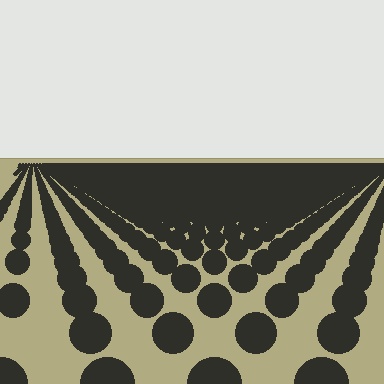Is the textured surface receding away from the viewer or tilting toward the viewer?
The surface is receding away from the viewer. Texture elements get smaller and denser toward the top.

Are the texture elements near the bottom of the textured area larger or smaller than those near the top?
Larger. Near the bottom, elements are closer to the viewer and appear at a bigger on-screen size.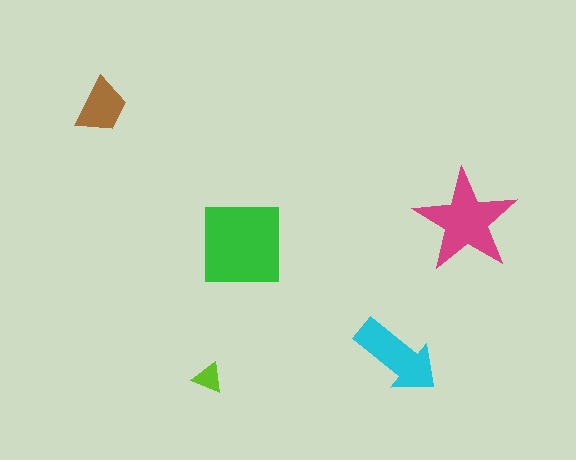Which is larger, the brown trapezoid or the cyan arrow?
The cyan arrow.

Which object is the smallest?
The lime triangle.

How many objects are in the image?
There are 5 objects in the image.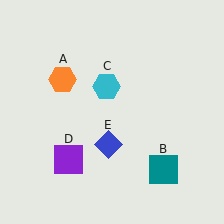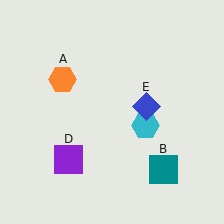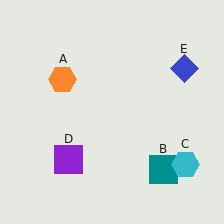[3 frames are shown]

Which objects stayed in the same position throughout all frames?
Orange hexagon (object A) and teal square (object B) and purple square (object D) remained stationary.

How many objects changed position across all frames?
2 objects changed position: cyan hexagon (object C), blue diamond (object E).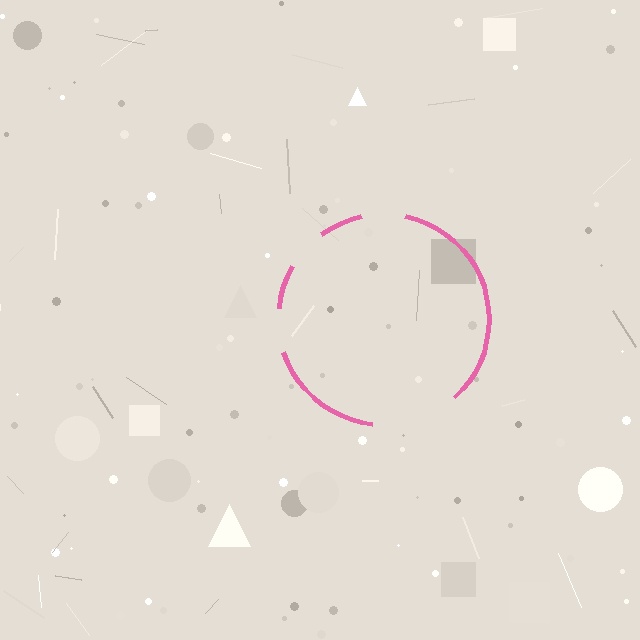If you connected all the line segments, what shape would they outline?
They would outline a circle.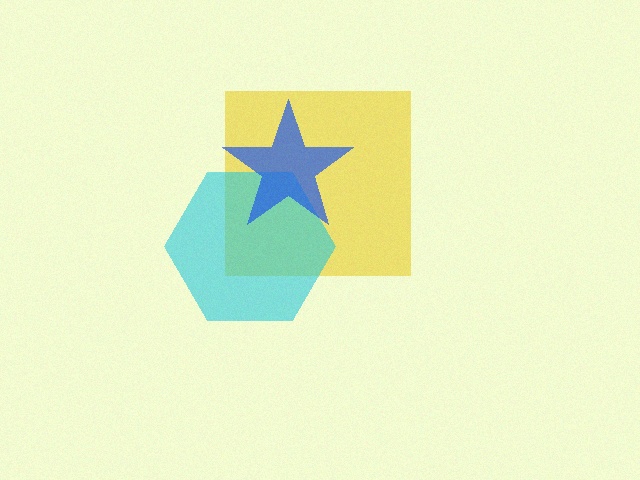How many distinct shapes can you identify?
There are 3 distinct shapes: a yellow square, a cyan hexagon, a blue star.